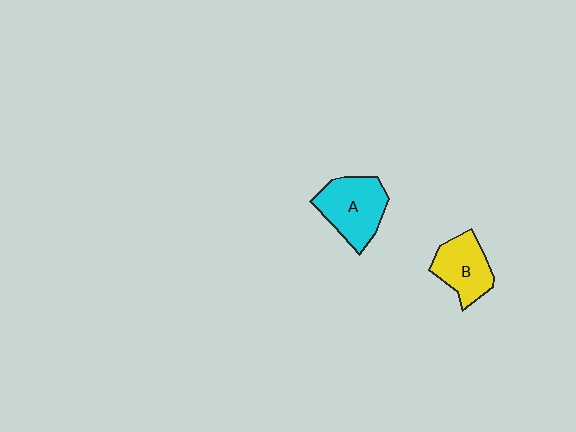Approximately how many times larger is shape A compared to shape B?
Approximately 1.3 times.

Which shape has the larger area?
Shape A (cyan).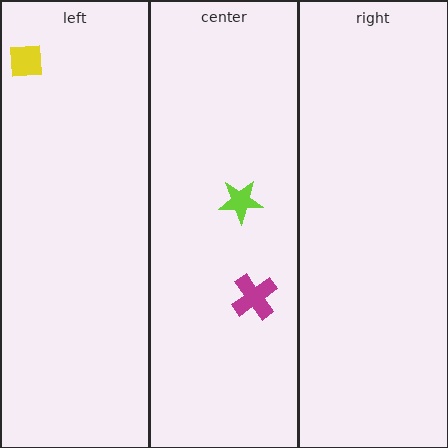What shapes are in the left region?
The yellow square.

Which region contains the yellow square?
The left region.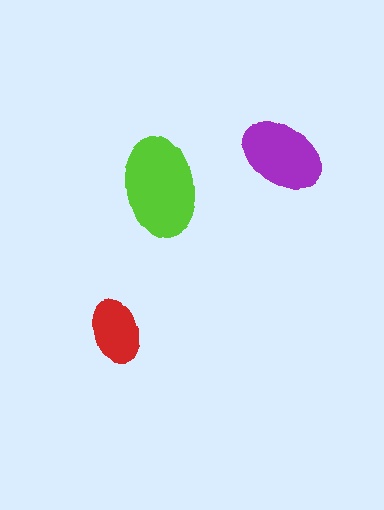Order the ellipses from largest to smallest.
the lime one, the purple one, the red one.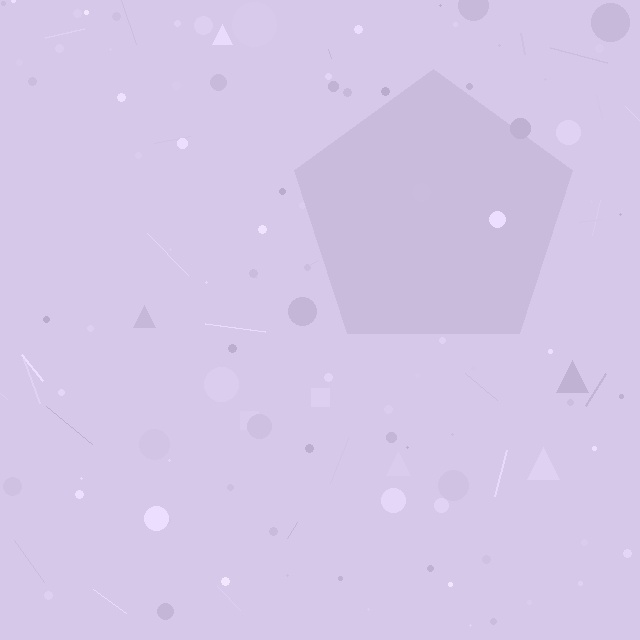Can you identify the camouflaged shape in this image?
The camouflaged shape is a pentagon.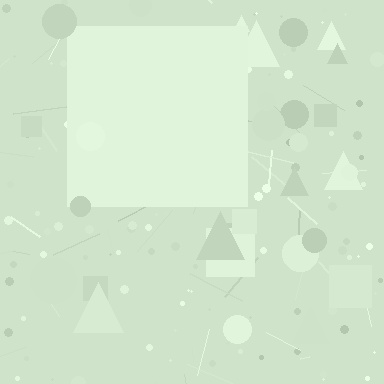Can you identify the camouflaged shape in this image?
The camouflaged shape is a square.